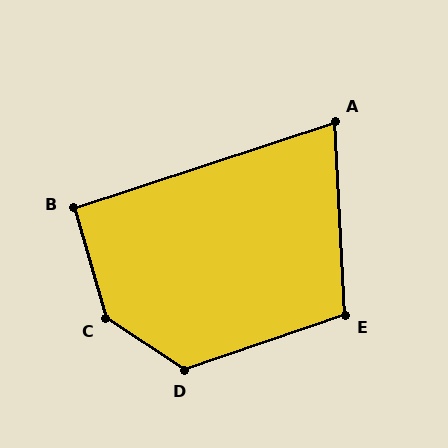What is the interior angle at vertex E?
Approximately 106 degrees (obtuse).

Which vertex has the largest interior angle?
C, at approximately 139 degrees.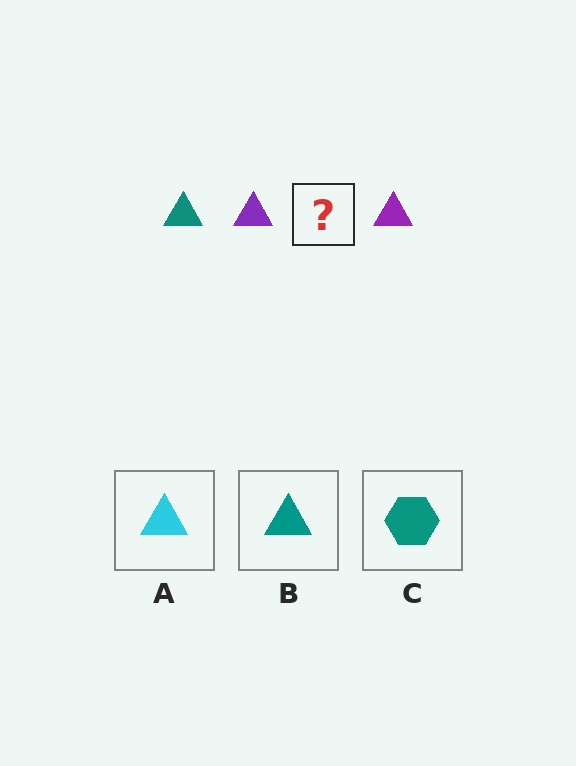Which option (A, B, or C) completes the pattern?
B.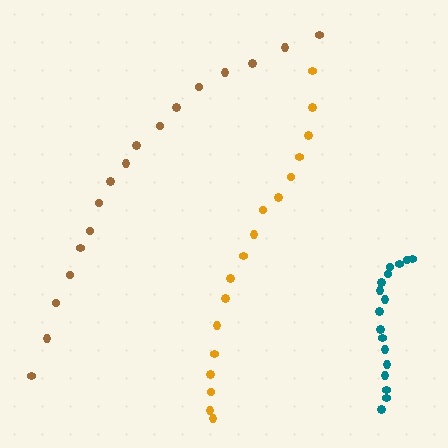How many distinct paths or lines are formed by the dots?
There are 3 distinct paths.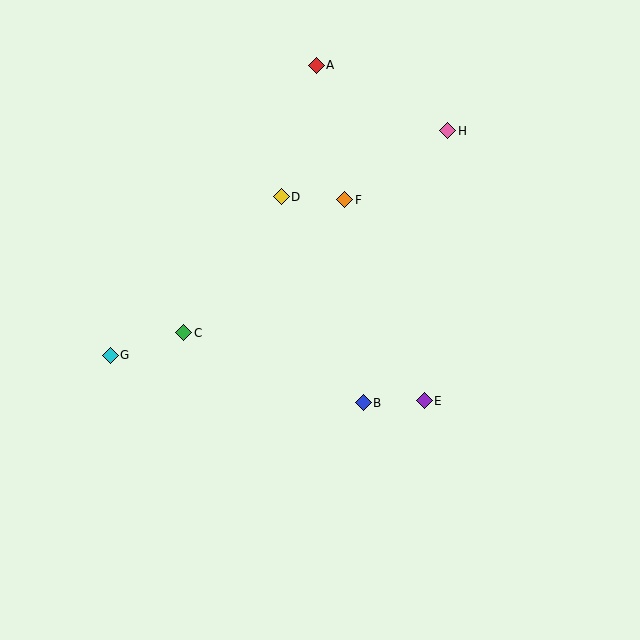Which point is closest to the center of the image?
Point B at (363, 403) is closest to the center.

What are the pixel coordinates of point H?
Point H is at (448, 131).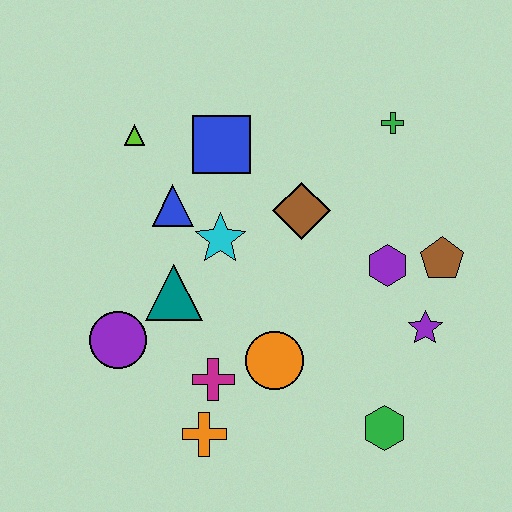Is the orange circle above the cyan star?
No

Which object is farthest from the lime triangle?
The green hexagon is farthest from the lime triangle.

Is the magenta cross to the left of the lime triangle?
No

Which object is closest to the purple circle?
The teal triangle is closest to the purple circle.